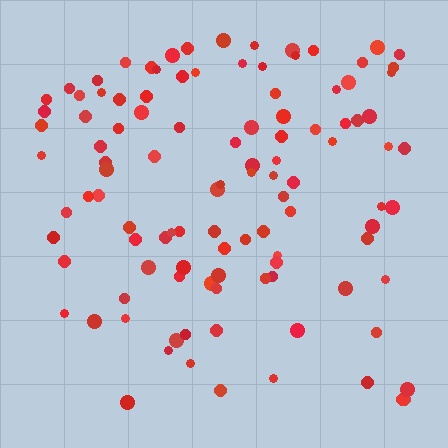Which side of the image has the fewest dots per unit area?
The bottom.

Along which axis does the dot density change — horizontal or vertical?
Vertical.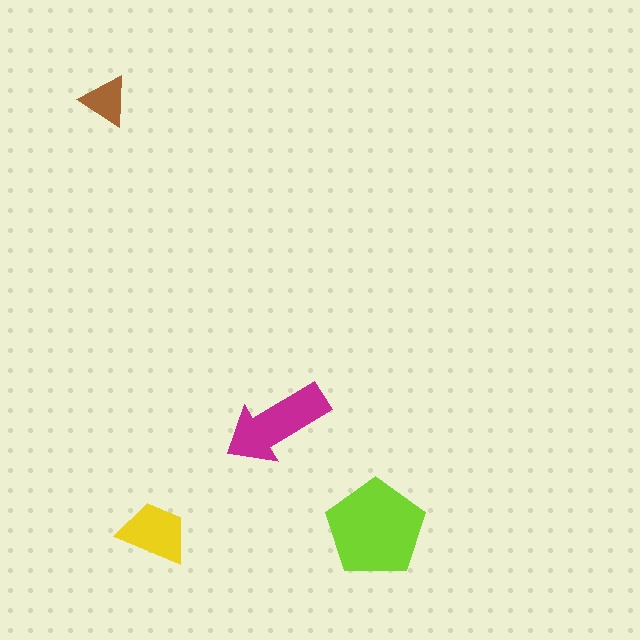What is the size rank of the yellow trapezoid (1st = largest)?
3rd.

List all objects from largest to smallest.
The lime pentagon, the magenta arrow, the yellow trapezoid, the brown triangle.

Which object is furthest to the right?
The lime pentagon is rightmost.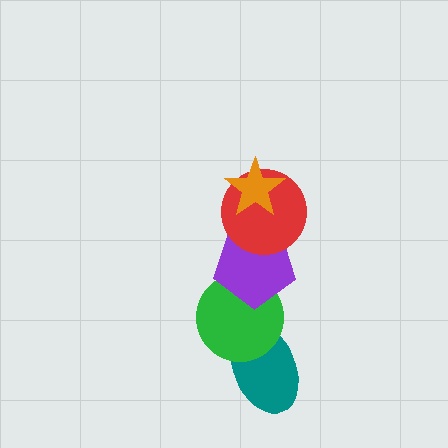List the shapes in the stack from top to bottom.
From top to bottom: the orange star, the red circle, the purple pentagon, the green circle, the teal ellipse.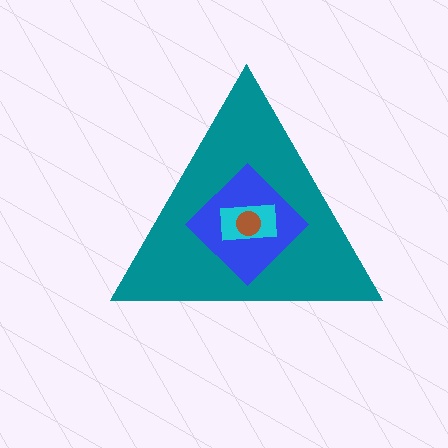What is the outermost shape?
The teal triangle.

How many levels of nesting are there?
4.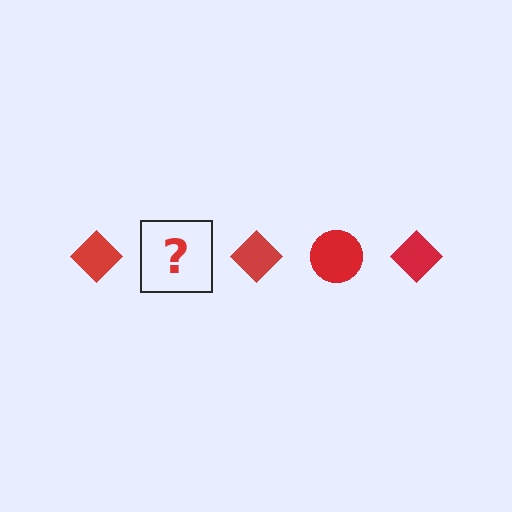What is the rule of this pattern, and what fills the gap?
The rule is that the pattern cycles through diamond, circle shapes in red. The gap should be filled with a red circle.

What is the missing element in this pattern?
The missing element is a red circle.